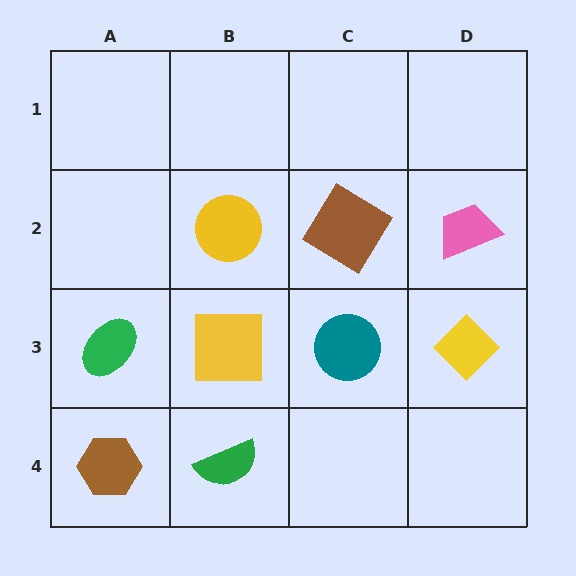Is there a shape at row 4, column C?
No, that cell is empty.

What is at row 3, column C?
A teal circle.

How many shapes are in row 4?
2 shapes.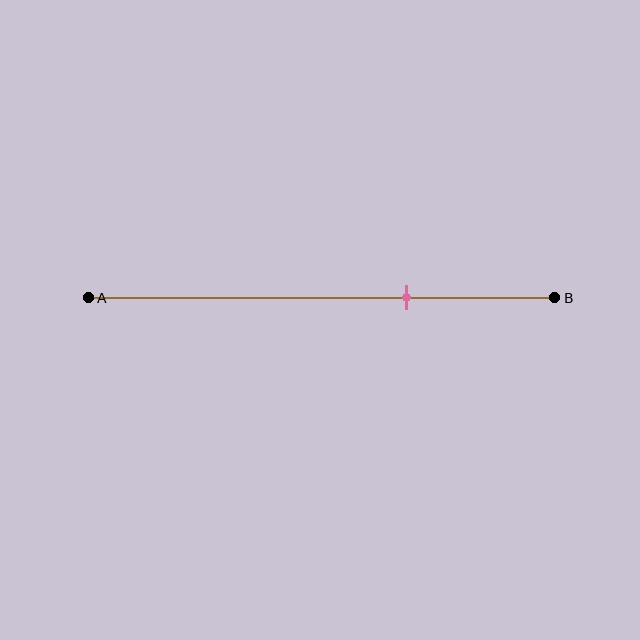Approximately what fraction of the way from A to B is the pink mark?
The pink mark is approximately 70% of the way from A to B.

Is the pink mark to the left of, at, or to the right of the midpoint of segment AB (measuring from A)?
The pink mark is to the right of the midpoint of segment AB.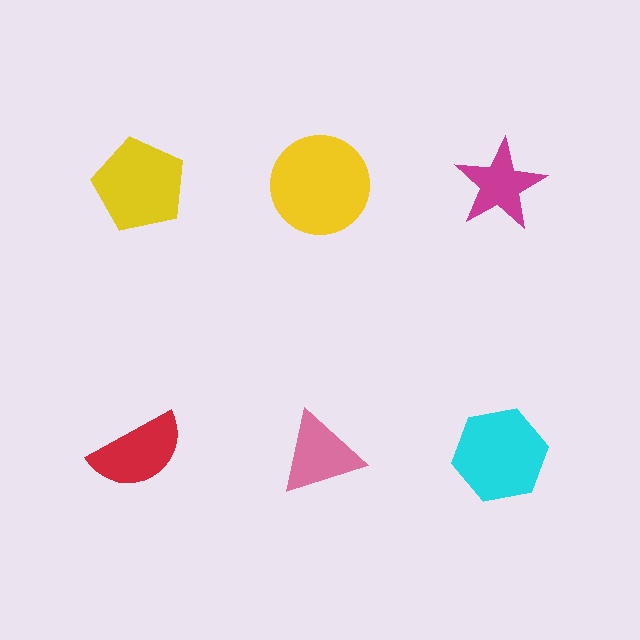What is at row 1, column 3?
A magenta star.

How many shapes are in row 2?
3 shapes.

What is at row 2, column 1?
A red semicircle.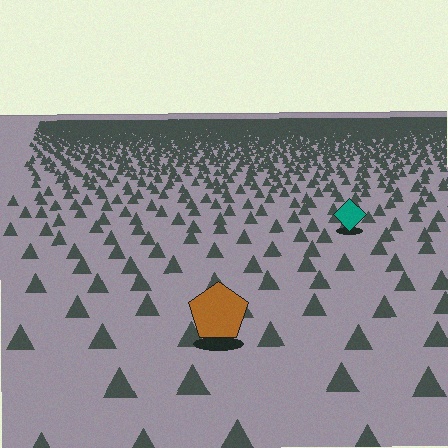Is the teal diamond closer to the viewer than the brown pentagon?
No. The brown pentagon is closer — you can tell from the texture gradient: the ground texture is coarser near it.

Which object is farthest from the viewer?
The teal diamond is farthest from the viewer. It appears smaller and the ground texture around it is denser.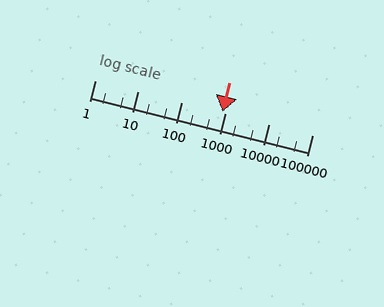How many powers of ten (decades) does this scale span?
The scale spans 5 decades, from 1 to 100000.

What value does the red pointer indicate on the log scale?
The pointer indicates approximately 850.